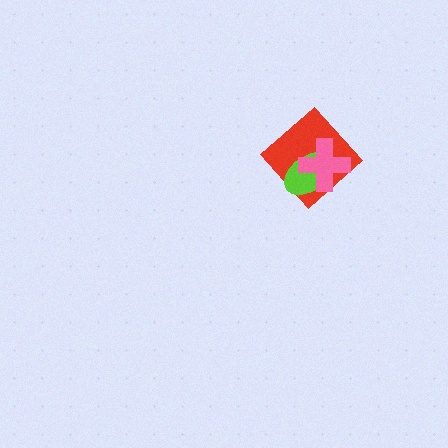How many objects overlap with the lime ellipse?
2 objects overlap with the lime ellipse.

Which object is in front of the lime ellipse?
The pink cross is in front of the lime ellipse.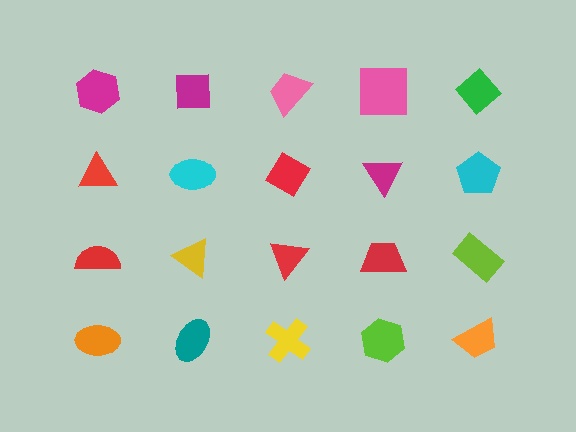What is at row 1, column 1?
A magenta hexagon.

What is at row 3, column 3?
A red triangle.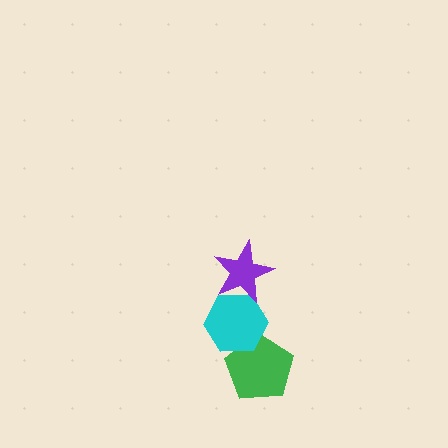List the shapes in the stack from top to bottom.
From top to bottom: the purple star, the cyan hexagon, the green pentagon.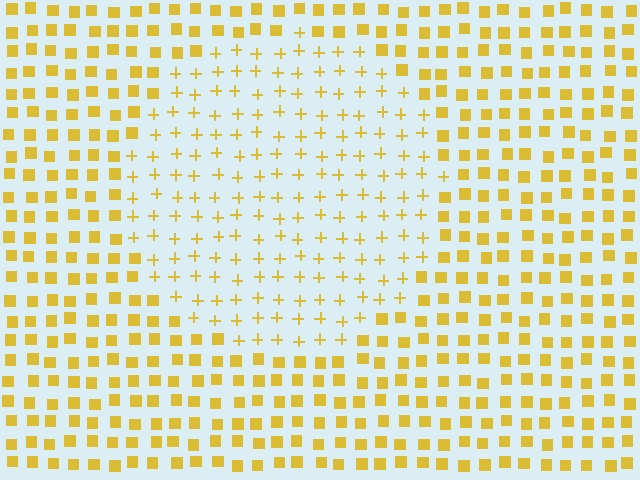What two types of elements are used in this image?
The image uses plus signs inside the circle region and squares outside it.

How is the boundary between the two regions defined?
The boundary is defined by a change in element shape: plus signs inside vs. squares outside. All elements share the same color and spacing.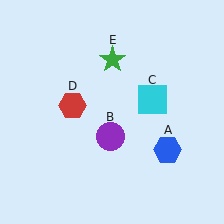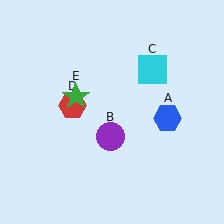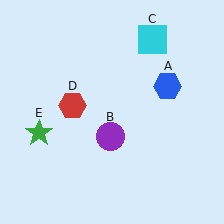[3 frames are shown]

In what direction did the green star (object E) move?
The green star (object E) moved down and to the left.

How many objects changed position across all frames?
3 objects changed position: blue hexagon (object A), cyan square (object C), green star (object E).